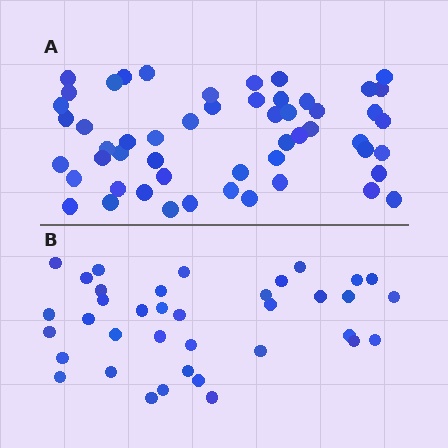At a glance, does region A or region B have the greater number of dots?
Region A (the top region) has more dots.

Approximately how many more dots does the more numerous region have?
Region A has approximately 15 more dots than region B.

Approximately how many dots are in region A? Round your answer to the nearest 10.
About 50 dots. (The exact count is 53, which rounds to 50.)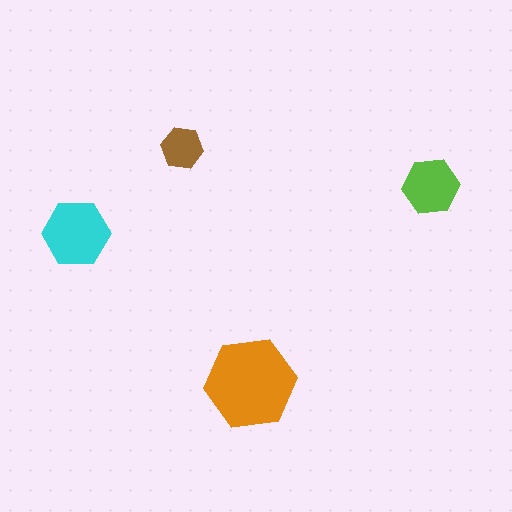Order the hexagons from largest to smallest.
the orange one, the cyan one, the lime one, the brown one.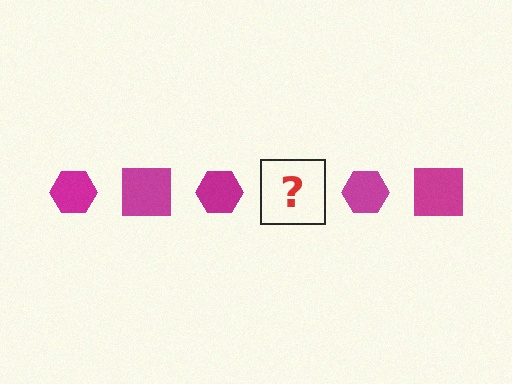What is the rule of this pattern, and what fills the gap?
The rule is that the pattern cycles through hexagon, square shapes in magenta. The gap should be filled with a magenta square.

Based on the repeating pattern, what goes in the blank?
The blank should be a magenta square.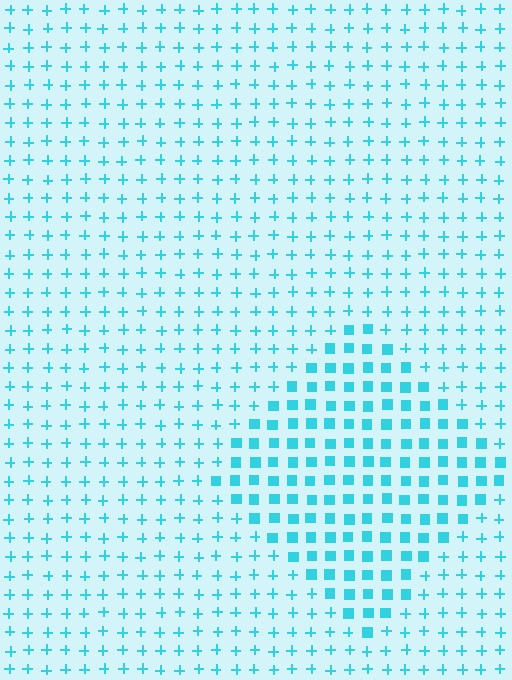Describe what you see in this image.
The image is filled with small cyan elements arranged in a uniform grid. A diamond-shaped region contains squares, while the surrounding area contains plus signs. The boundary is defined purely by the change in element shape.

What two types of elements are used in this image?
The image uses squares inside the diamond region and plus signs outside it.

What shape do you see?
I see a diamond.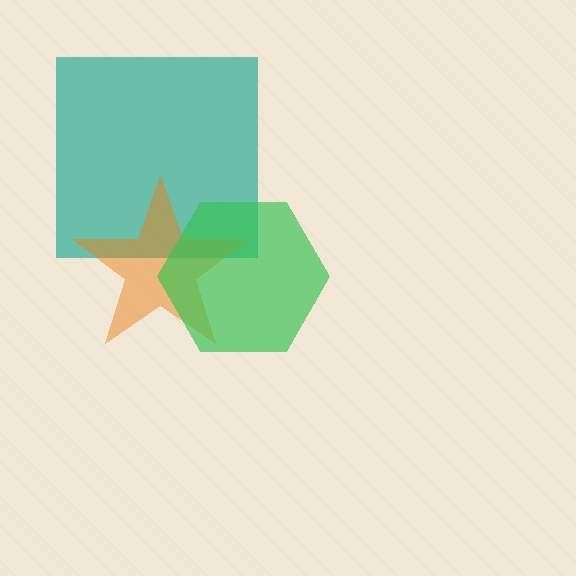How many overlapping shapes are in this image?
There are 3 overlapping shapes in the image.